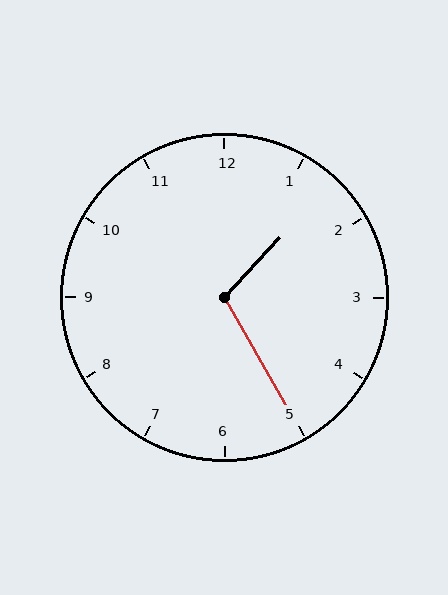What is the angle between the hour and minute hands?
Approximately 108 degrees.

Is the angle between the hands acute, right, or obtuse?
It is obtuse.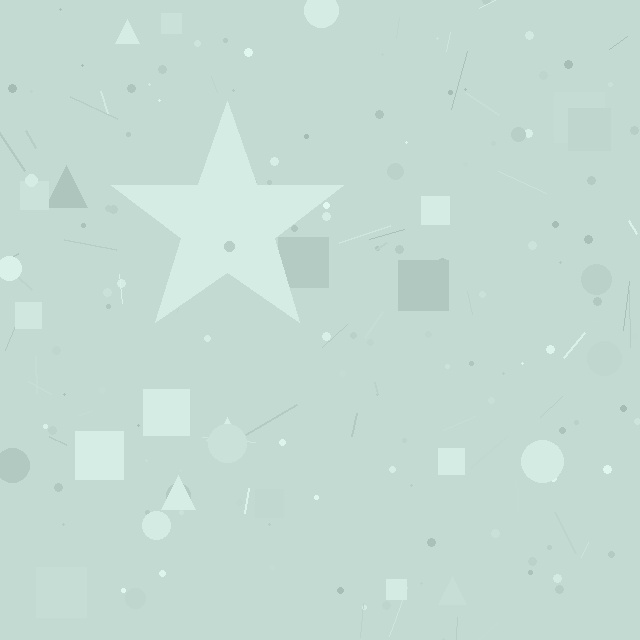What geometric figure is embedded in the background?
A star is embedded in the background.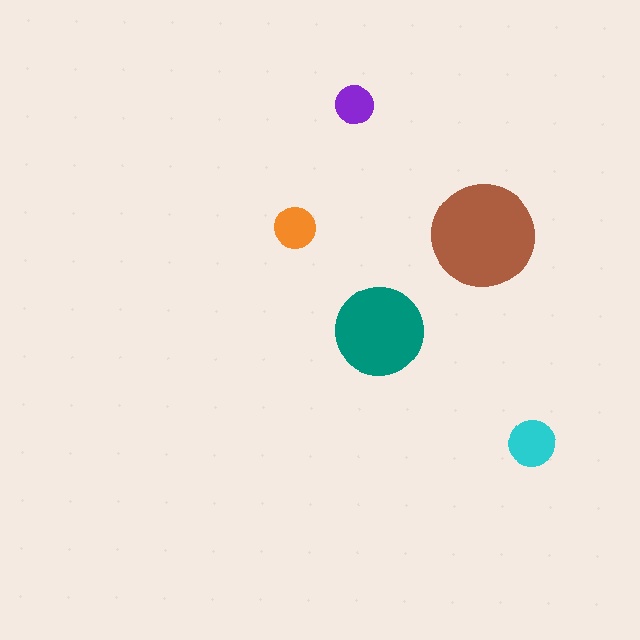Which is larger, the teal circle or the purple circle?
The teal one.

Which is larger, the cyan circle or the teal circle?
The teal one.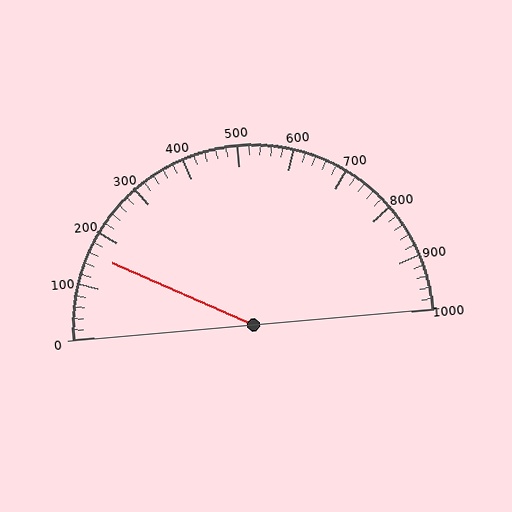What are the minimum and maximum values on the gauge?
The gauge ranges from 0 to 1000.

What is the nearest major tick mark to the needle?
The nearest major tick mark is 200.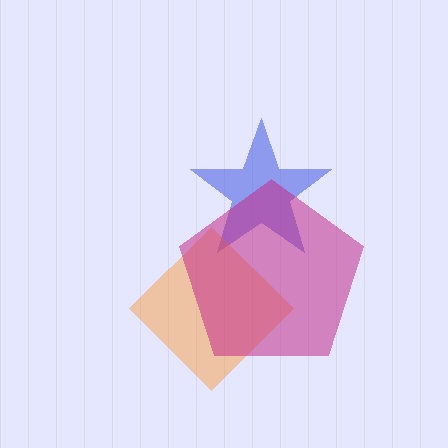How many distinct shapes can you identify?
There are 3 distinct shapes: a blue star, an orange diamond, a magenta pentagon.